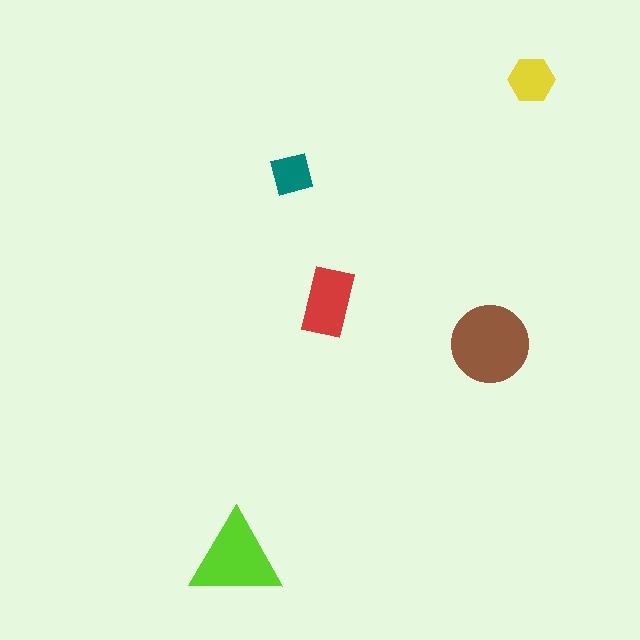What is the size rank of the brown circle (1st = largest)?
1st.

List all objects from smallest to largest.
The teal square, the yellow hexagon, the red rectangle, the lime triangle, the brown circle.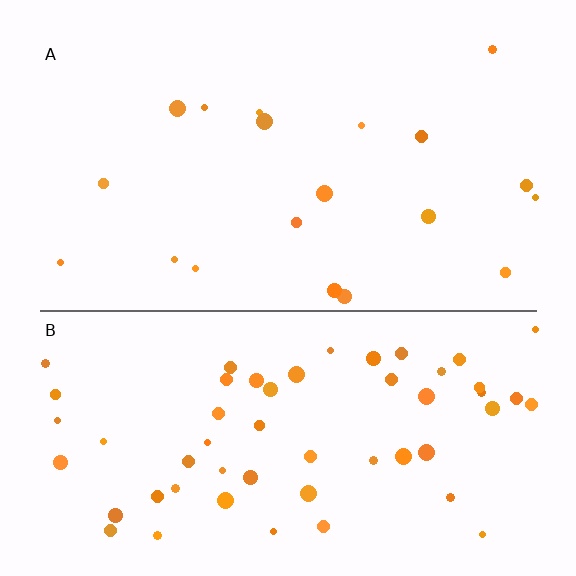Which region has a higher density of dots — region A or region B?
B (the bottom).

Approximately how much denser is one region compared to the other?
Approximately 2.8× — region B over region A.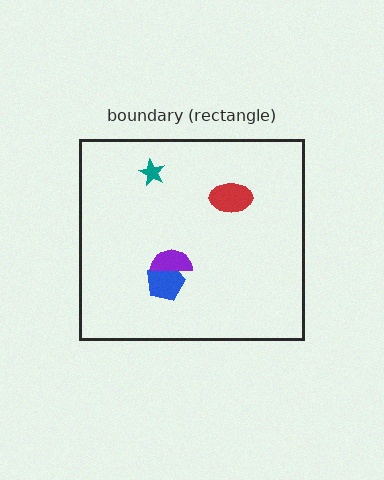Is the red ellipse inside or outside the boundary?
Inside.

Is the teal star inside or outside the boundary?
Inside.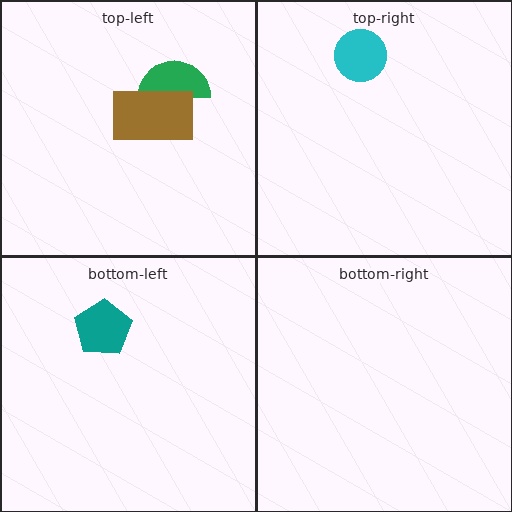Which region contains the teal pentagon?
The bottom-left region.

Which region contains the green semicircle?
The top-left region.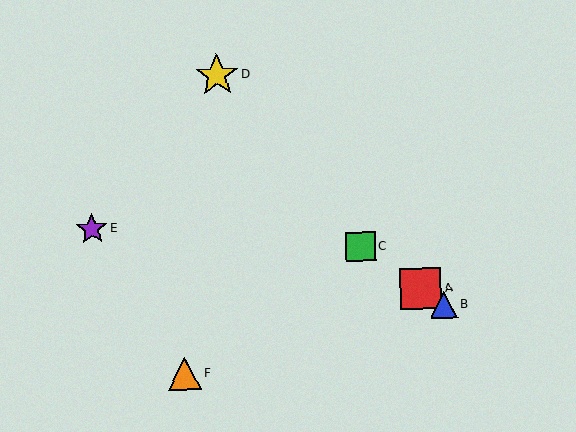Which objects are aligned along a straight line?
Objects A, B, C are aligned along a straight line.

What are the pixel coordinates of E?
Object E is at (92, 229).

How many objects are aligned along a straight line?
3 objects (A, B, C) are aligned along a straight line.